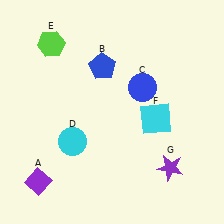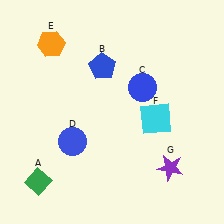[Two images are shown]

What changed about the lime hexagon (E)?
In Image 1, E is lime. In Image 2, it changed to orange.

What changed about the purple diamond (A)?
In Image 1, A is purple. In Image 2, it changed to green.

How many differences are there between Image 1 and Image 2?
There are 3 differences between the two images.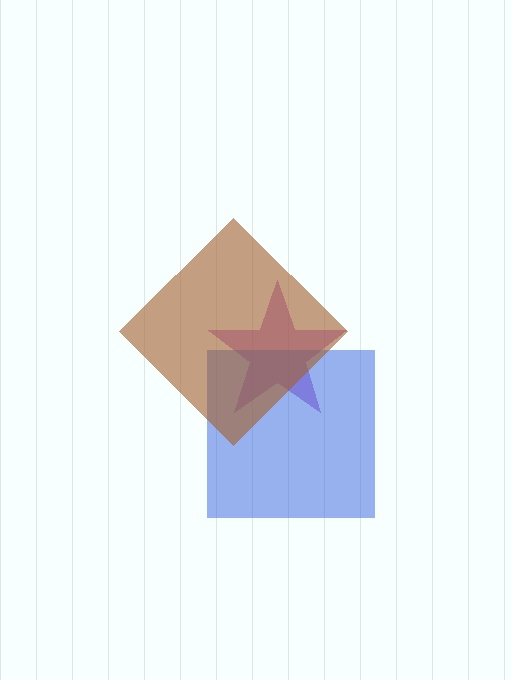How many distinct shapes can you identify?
There are 3 distinct shapes: a purple star, a blue square, a brown diamond.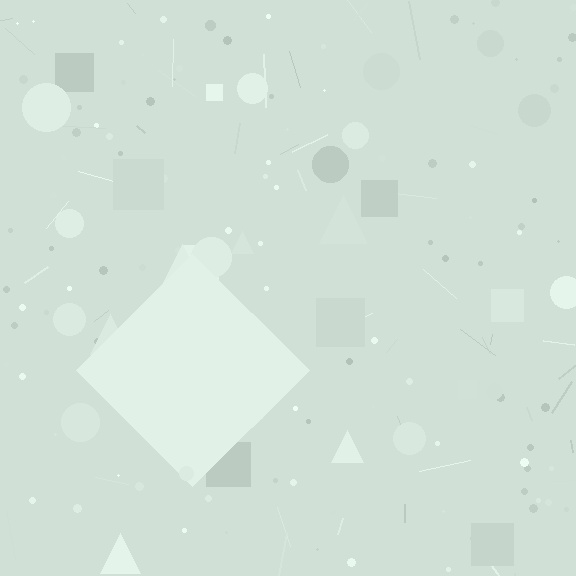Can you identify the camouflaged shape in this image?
The camouflaged shape is a diamond.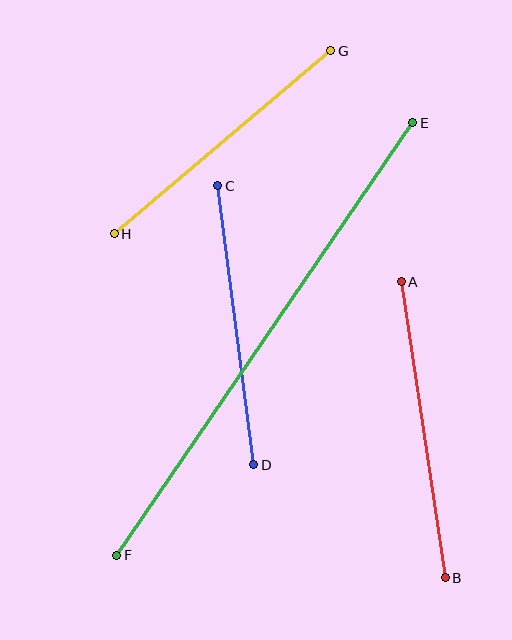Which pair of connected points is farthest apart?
Points E and F are farthest apart.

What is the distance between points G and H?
The distance is approximately 283 pixels.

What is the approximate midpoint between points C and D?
The midpoint is at approximately (236, 325) pixels.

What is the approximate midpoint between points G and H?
The midpoint is at approximately (222, 142) pixels.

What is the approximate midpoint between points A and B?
The midpoint is at approximately (423, 430) pixels.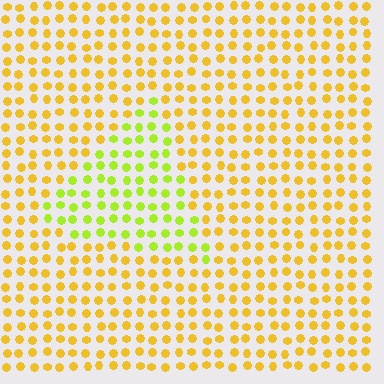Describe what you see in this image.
The image is filled with small yellow elements in a uniform arrangement. A triangle-shaped region is visible where the elements are tinted to a slightly different hue, forming a subtle color boundary.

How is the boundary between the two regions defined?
The boundary is defined purely by a slight shift in hue (about 37 degrees). Spacing, size, and orientation are identical on both sides.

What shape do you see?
I see a triangle.